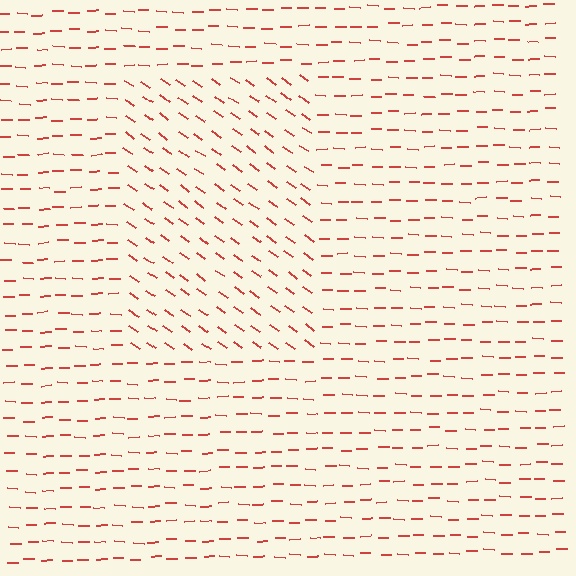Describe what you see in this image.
The image is filled with small red line segments. A rectangle region in the image has lines oriented differently from the surrounding lines, creating a visible texture boundary.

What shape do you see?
I see a rectangle.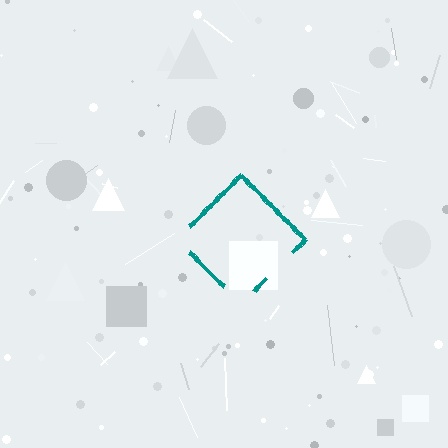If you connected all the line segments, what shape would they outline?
They would outline a diamond.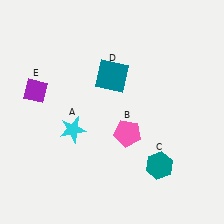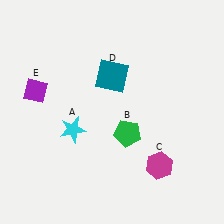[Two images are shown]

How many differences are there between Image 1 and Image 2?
There are 2 differences between the two images.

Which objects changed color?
B changed from pink to green. C changed from teal to magenta.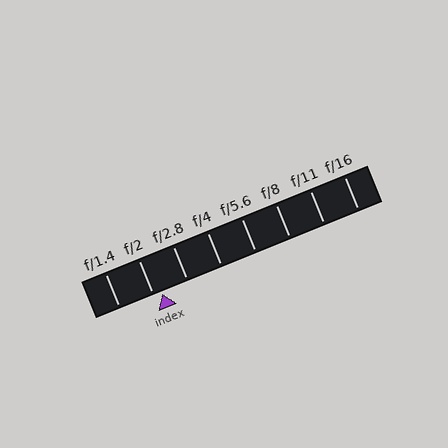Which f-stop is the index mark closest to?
The index mark is closest to f/2.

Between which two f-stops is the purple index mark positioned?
The index mark is between f/2 and f/2.8.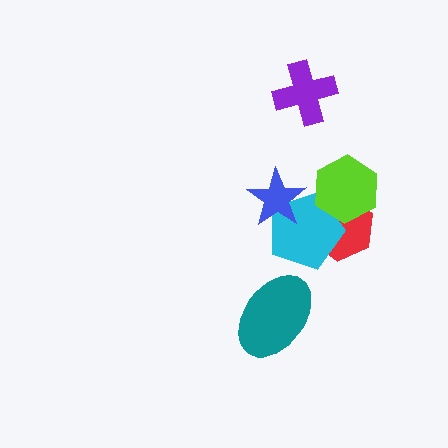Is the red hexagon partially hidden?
Yes, it is partially covered by another shape.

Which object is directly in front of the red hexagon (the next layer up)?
The cyan pentagon is directly in front of the red hexagon.